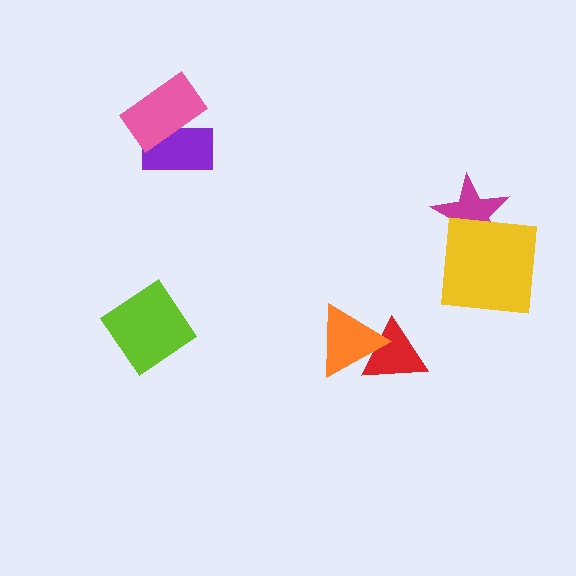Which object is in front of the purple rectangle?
The pink rectangle is in front of the purple rectangle.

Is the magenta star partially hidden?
Yes, it is partially covered by another shape.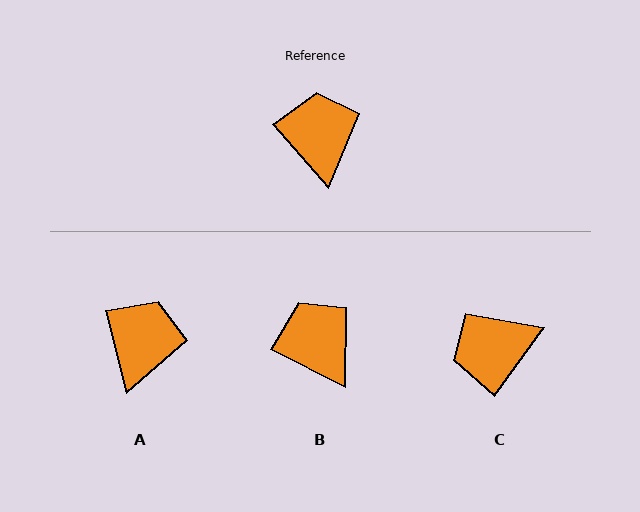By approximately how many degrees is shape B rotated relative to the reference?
Approximately 22 degrees counter-clockwise.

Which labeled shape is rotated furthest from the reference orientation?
C, about 102 degrees away.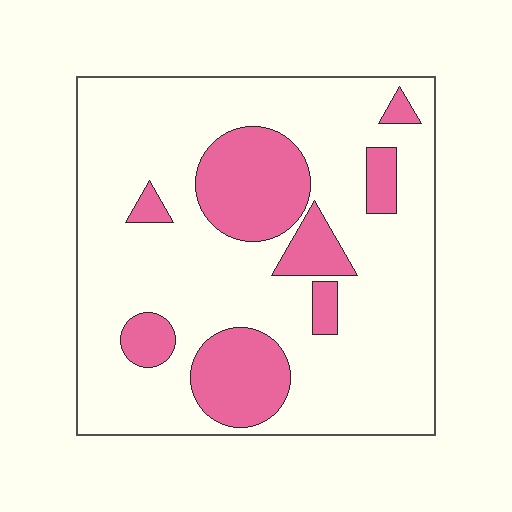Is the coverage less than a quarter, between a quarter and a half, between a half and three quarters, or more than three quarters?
Less than a quarter.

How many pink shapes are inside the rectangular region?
8.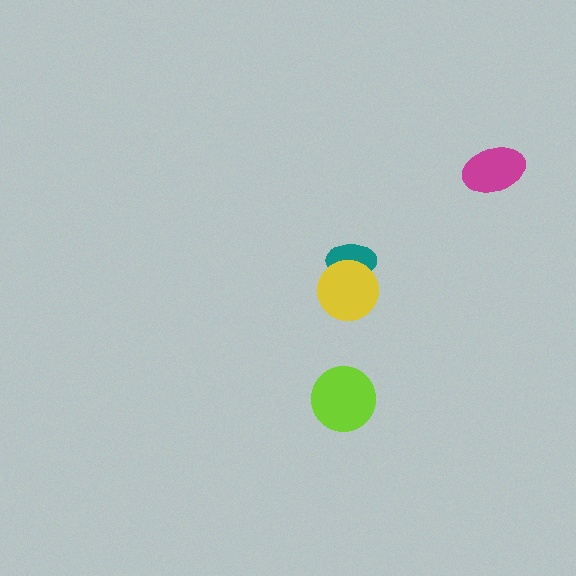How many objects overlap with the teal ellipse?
1 object overlaps with the teal ellipse.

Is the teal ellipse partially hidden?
Yes, it is partially covered by another shape.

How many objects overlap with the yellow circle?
1 object overlaps with the yellow circle.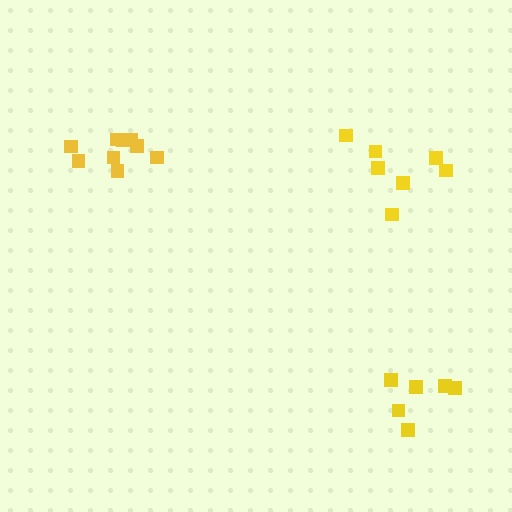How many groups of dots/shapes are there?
There are 3 groups.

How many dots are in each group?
Group 1: 9 dots, Group 2: 6 dots, Group 3: 7 dots (22 total).